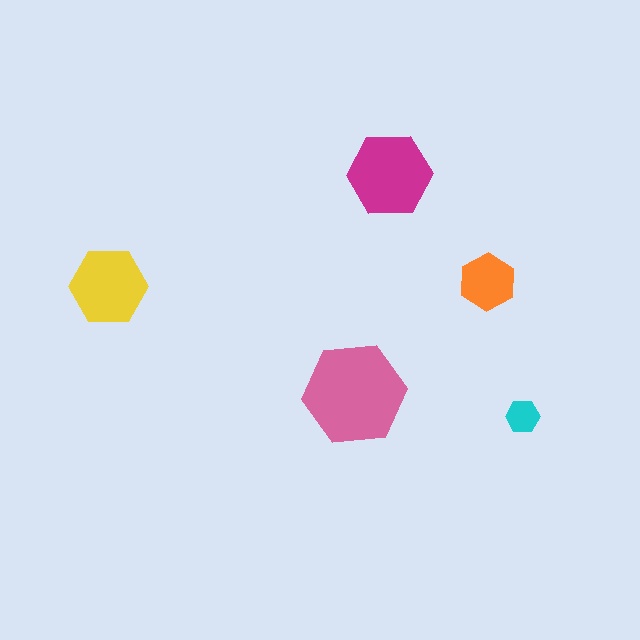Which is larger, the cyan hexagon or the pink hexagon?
The pink one.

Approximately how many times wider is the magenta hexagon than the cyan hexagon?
About 2.5 times wider.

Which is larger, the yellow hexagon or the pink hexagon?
The pink one.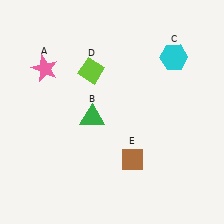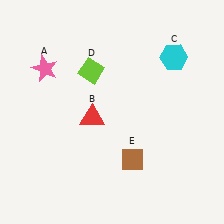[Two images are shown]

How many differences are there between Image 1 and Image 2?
There is 1 difference between the two images.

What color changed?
The triangle (B) changed from green in Image 1 to red in Image 2.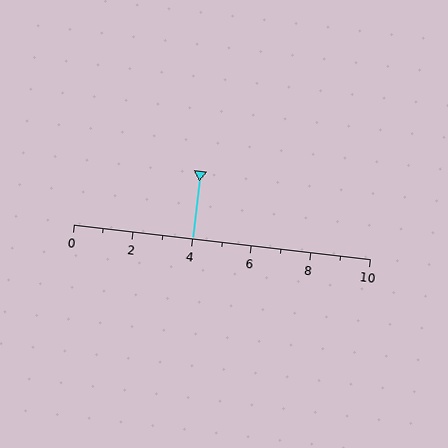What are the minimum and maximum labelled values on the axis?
The axis runs from 0 to 10.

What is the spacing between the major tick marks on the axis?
The major ticks are spaced 2 apart.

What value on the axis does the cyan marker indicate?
The marker indicates approximately 4.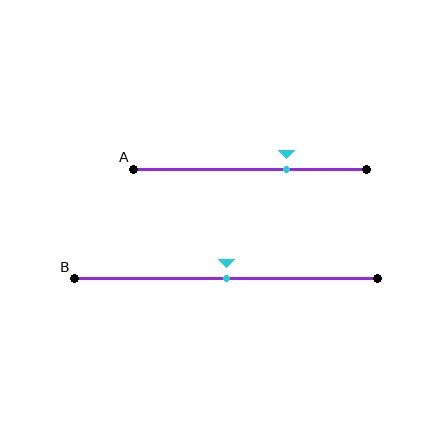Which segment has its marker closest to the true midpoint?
Segment B has its marker closest to the true midpoint.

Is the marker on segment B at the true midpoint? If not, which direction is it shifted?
Yes, the marker on segment B is at the true midpoint.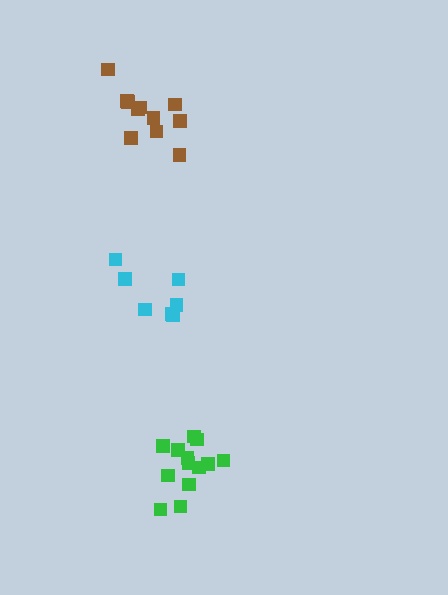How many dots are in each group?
Group 1: 13 dots, Group 2: 7 dots, Group 3: 11 dots (31 total).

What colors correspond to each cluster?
The clusters are colored: green, cyan, brown.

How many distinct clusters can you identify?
There are 3 distinct clusters.